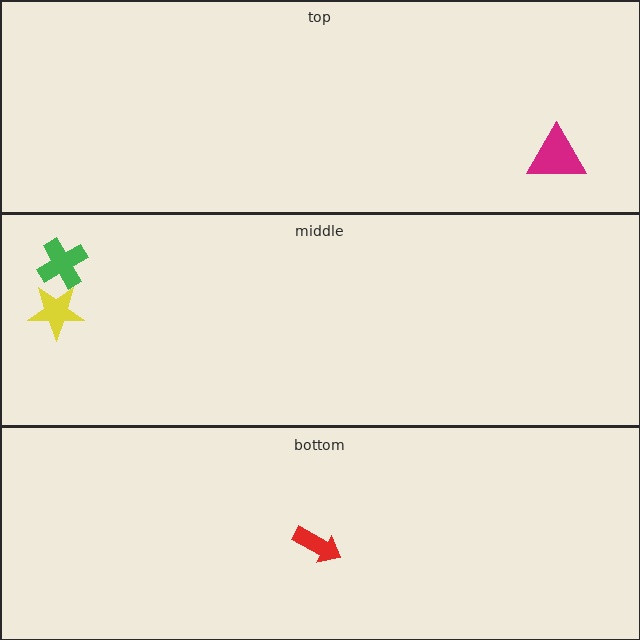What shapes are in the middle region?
The yellow star, the green cross.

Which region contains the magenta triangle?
The top region.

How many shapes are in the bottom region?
1.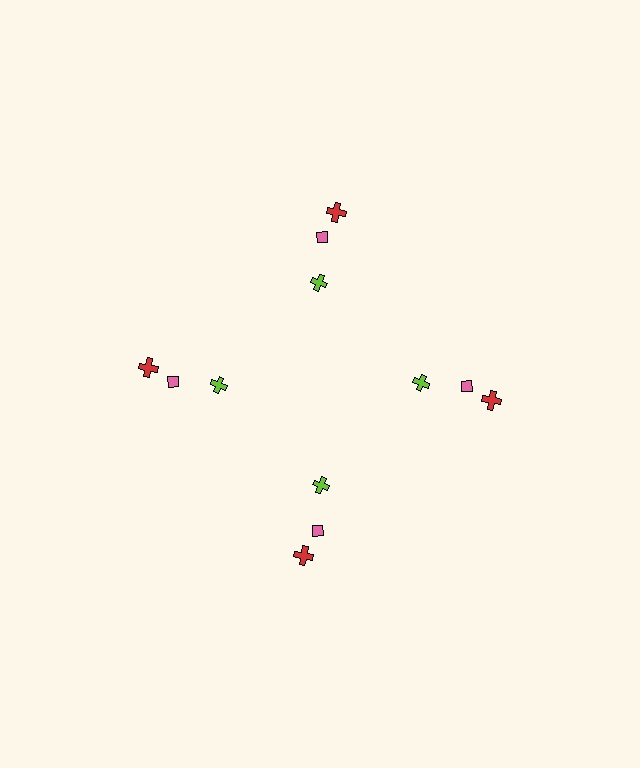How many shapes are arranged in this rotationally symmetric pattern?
There are 12 shapes, arranged in 4 groups of 3.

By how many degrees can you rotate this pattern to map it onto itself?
The pattern maps onto itself every 90 degrees of rotation.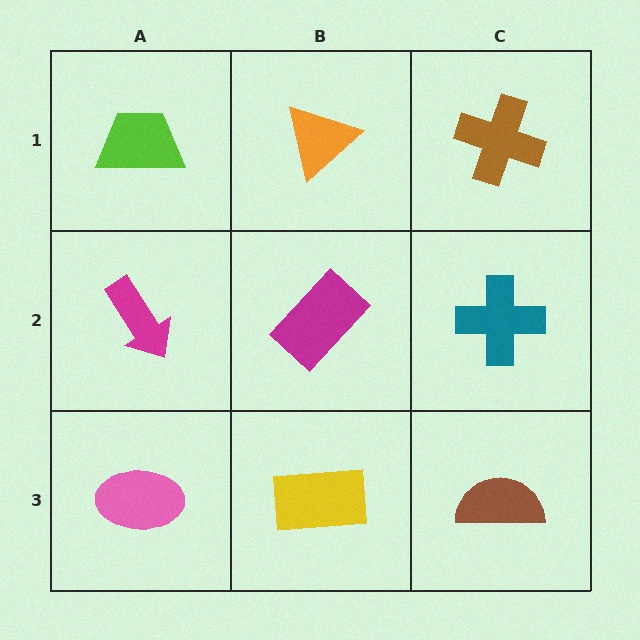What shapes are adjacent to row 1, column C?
A teal cross (row 2, column C), an orange triangle (row 1, column B).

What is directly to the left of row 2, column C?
A magenta rectangle.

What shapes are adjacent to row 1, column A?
A magenta arrow (row 2, column A), an orange triangle (row 1, column B).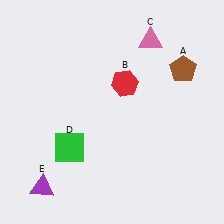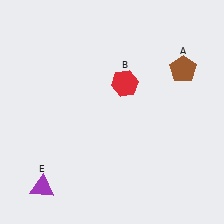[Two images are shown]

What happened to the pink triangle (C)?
The pink triangle (C) was removed in Image 2. It was in the top-right area of Image 1.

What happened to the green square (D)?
The green square (D) was removed in Image 2. It was in the bottom-left area of Image 1.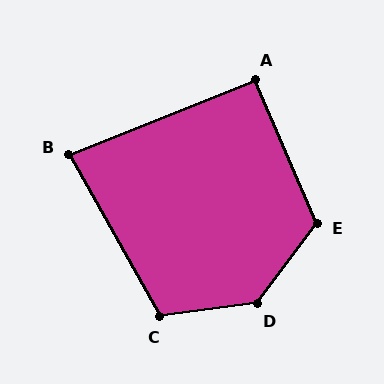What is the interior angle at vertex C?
Approximately 111 degrees (obtuse).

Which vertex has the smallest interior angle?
B, at approximately 83 degrees.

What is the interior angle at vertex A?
Approximately 91 degrees (approximately right).